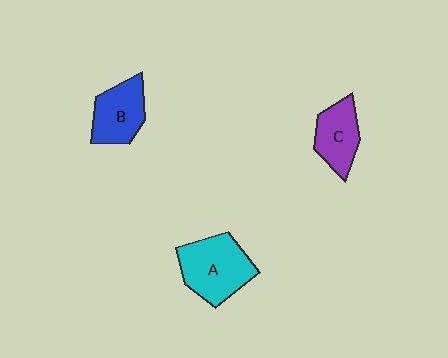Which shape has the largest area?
Shape A (cyan).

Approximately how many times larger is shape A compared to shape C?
Approximately 1.5 times.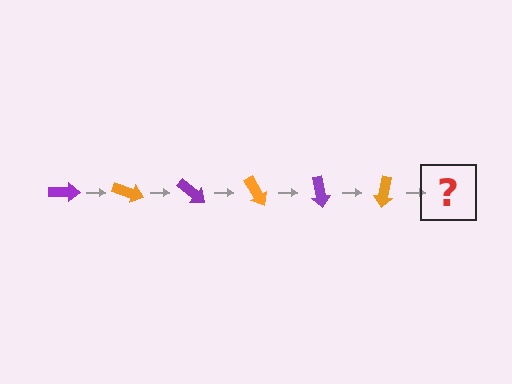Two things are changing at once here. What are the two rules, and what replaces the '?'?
The two rules are that it rotates 20 degrees each step and the color cycles through purple and orange. The '?' should be a purple arrow, rotated 120 degrees from the start.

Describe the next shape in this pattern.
It should be a purple arrow, rotated 120 degrees from the start.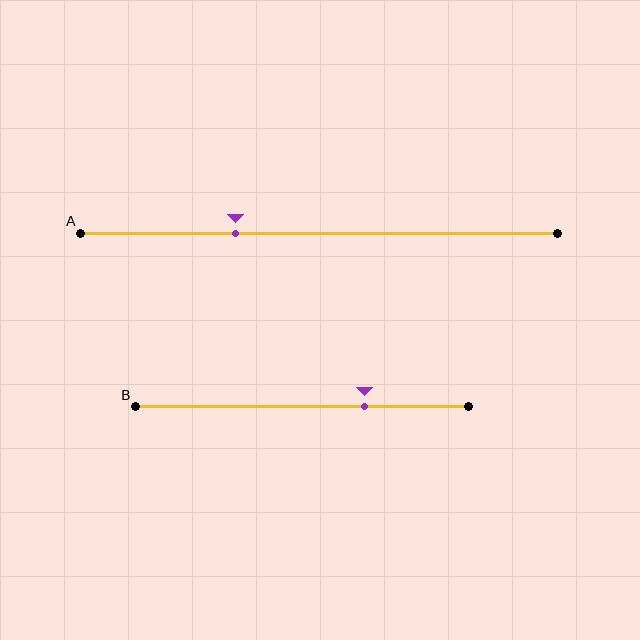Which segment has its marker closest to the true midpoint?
Segment A has its marker closest to the true midpoint.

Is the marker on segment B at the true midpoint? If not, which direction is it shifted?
No, the marker on segment B is shifted to the right by about 19% of the segment length.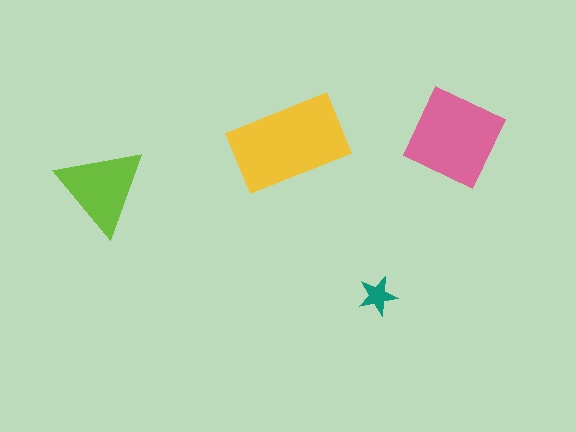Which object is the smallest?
The teal star.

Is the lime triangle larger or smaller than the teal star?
Larger.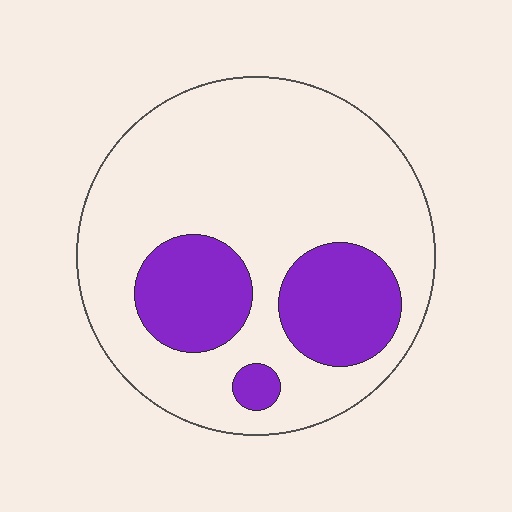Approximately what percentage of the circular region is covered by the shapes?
Approximately 25%.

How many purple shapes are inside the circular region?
3.